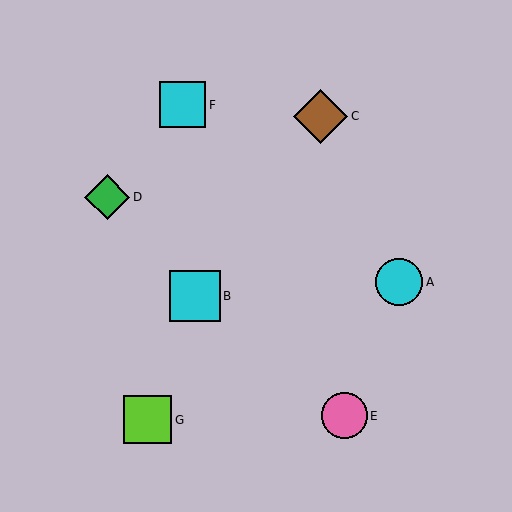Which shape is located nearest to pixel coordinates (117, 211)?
The green diamond (labeled D) at (107, 197) is nearest to that location.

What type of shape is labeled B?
Shape B is a cyan square.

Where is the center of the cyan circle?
The center of the cyan circle is at (399, 282).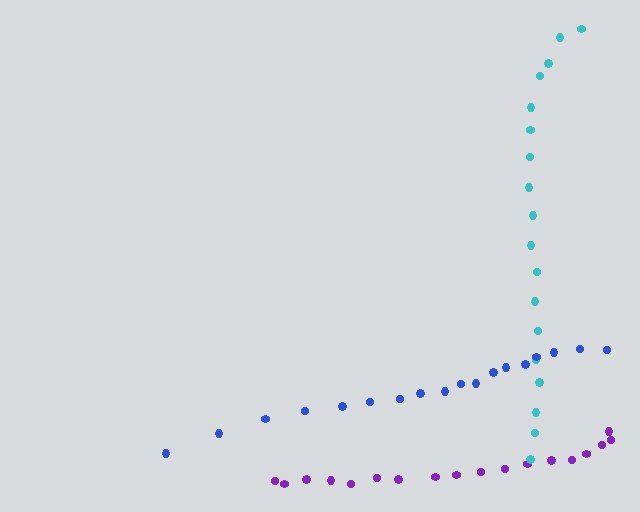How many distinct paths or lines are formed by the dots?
There are 3 distinct paths.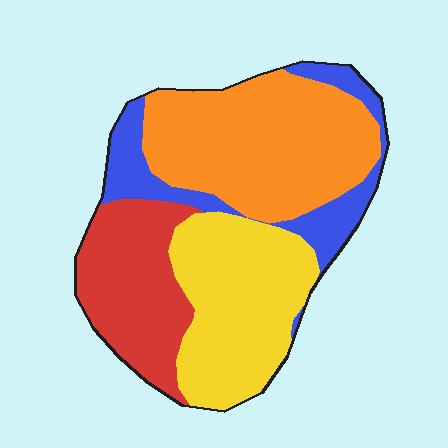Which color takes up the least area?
Blue, at roughly 15%.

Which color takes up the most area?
Orange, at roughly 35%.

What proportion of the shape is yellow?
Yellow takes up between a quarter and a half of the shape.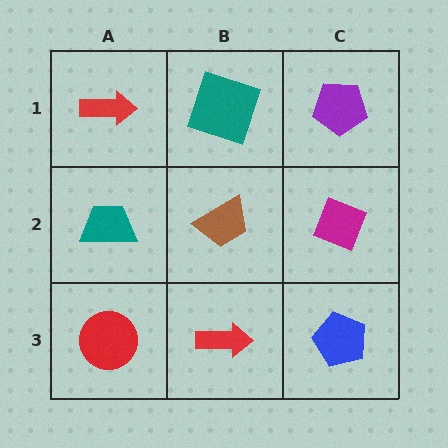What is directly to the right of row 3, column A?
A red arrow.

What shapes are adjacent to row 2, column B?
A teal square (row 1, column B), a red arrow (row 3, column B), a teal trapezoid (row 2, column A), a magenta diamond (row 2, column C).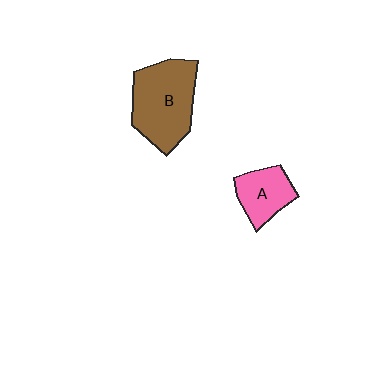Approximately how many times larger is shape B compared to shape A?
Approximately 1.9 times.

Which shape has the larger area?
Shape B (brown).